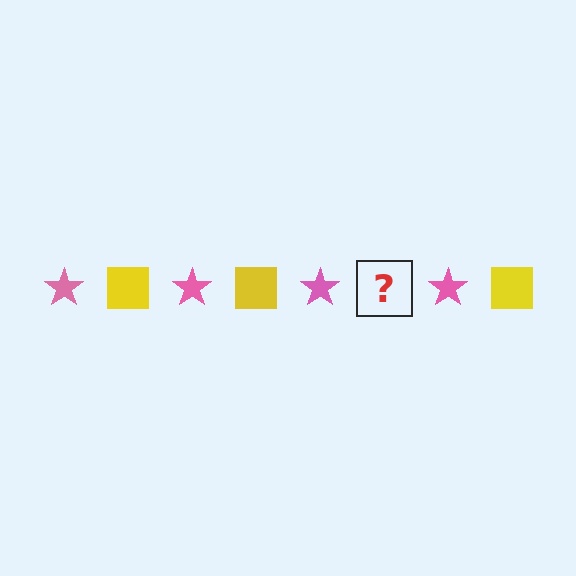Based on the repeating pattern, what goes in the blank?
The blank should be a yellow square.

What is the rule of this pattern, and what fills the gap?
The rule is that the pattern alternates between pink star and yellow square. The gap should be filled with a yellow square.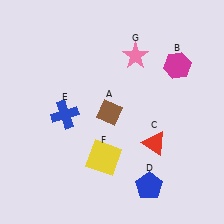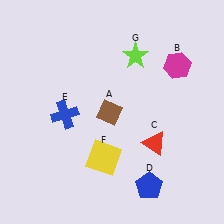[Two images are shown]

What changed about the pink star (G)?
In Image 1, G is pink. In Image 2, it changed to lime.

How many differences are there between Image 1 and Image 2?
There is 1 difference between the two images.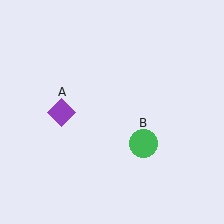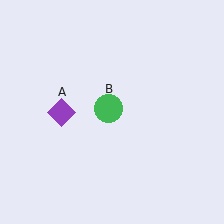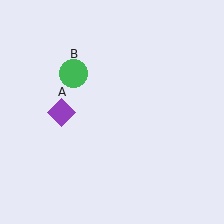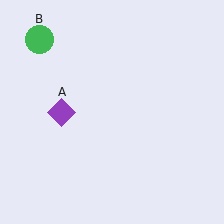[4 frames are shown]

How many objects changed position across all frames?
1 object changed position: green circle (object B).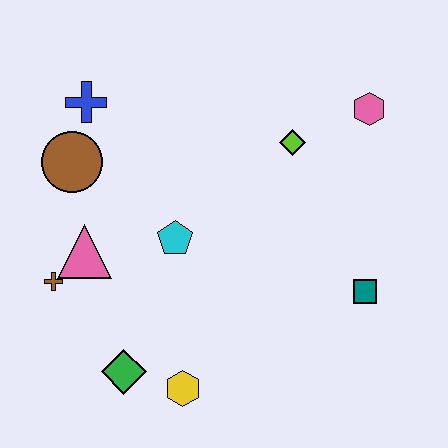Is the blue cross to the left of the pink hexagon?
Yes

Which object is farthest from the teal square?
The blue cross is farthest from the teal square.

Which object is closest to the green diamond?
The yellow hexagon is closest to the green diamond.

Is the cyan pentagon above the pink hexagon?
No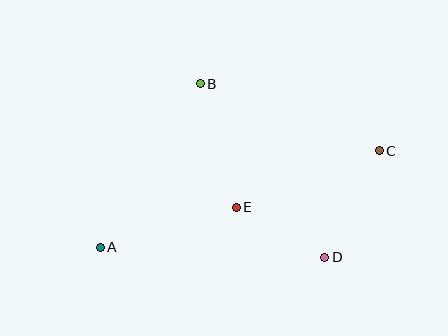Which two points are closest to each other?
Points D and E are closest to each other.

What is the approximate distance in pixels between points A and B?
The distance between A and B is approximately 191 pixels.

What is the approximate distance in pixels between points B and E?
The distance between B and E is approximately 129 pixels.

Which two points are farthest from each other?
Points A and C are farthest from each other.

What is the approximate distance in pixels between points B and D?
The distance between B and D is approximately 214 pixels.